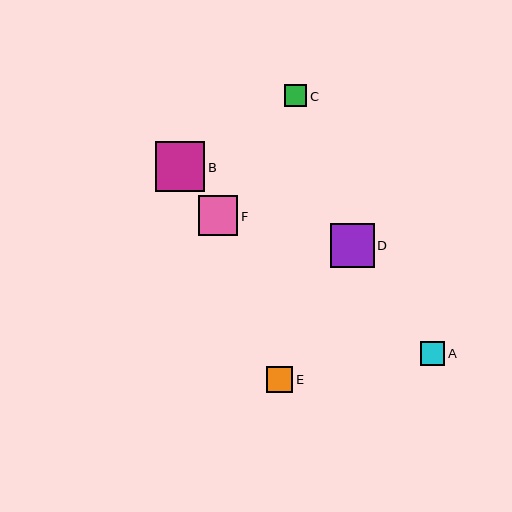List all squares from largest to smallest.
From largest to smallest: B, D, F, E, A, C.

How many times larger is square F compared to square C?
Square F is approximately 1.8 times the size of square C.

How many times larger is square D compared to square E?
Square D is approximately 1.7 times the size of square E.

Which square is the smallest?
Square C is the smallest with a size of approximately 22 pixels.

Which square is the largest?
Square B is the largest with a size of approximately 50 pixels.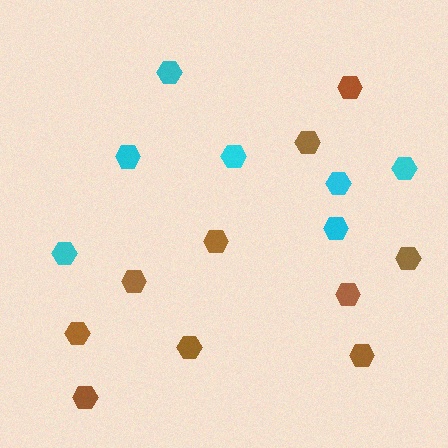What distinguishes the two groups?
There are 2 groups: one group of brown hexagons (10) and one group of cyan hexagons (7).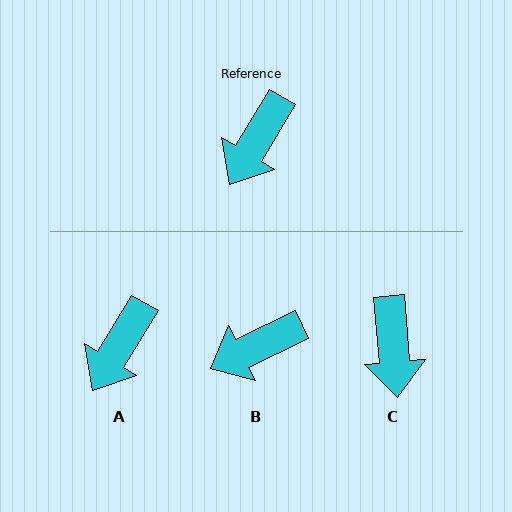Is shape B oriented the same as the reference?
No, it is off by about 33 degrees.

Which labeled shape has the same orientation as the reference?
A.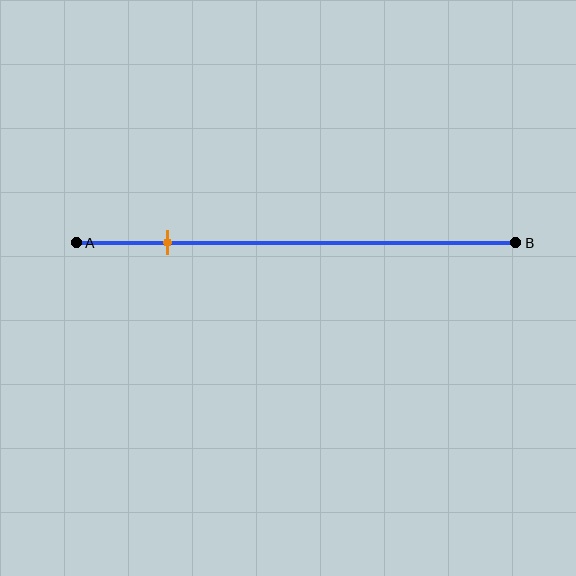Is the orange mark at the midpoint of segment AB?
No, the mark is at about 20% from A, not at the 50% midpoint.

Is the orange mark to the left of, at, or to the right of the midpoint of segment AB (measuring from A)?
The orange mark is to the left of the midpoint of segment AB.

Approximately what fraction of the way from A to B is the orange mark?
The orange mark is approximately 20% of the way from A to B.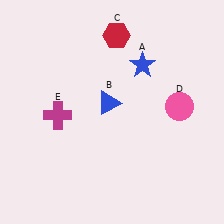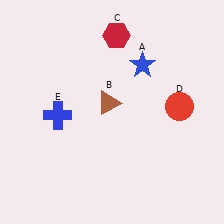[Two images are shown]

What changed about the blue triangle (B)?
In Image 1, B is blue. In Image 2, it changed to brown.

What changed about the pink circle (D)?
In Image 1, D is pink. In Image 2, it changed to red.